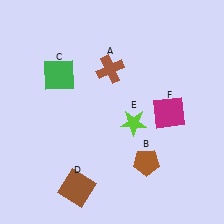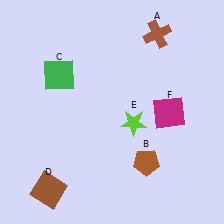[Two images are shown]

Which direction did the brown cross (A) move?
The brown cross (A) moved right.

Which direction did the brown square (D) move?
The brown square (D) moved left.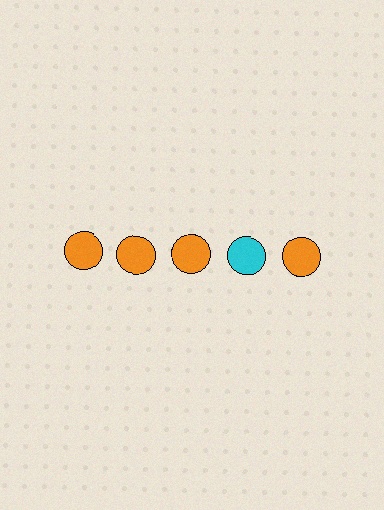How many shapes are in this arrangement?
There are 5 shapes arranged in a grid pattern.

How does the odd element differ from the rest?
It has a different color: cyan instead of orange.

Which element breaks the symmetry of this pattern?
The cyan circle in the top row, second from right column breaks the symmetry. All other shapes are orange circles.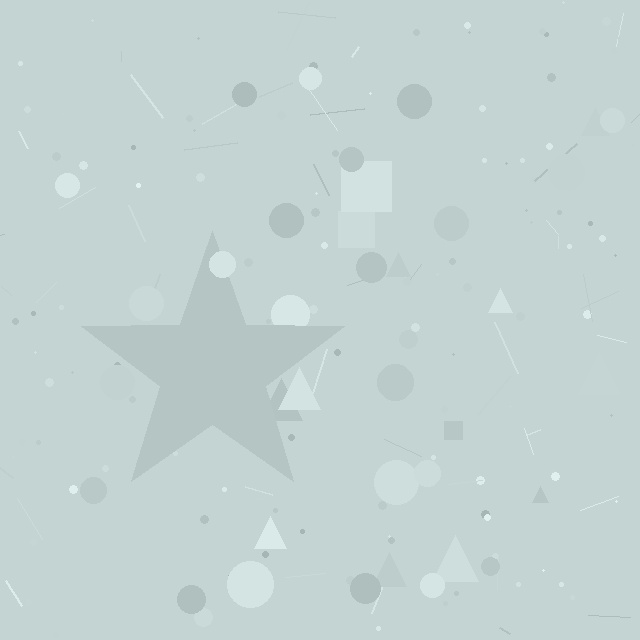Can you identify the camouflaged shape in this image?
The camouflaged shape is a star.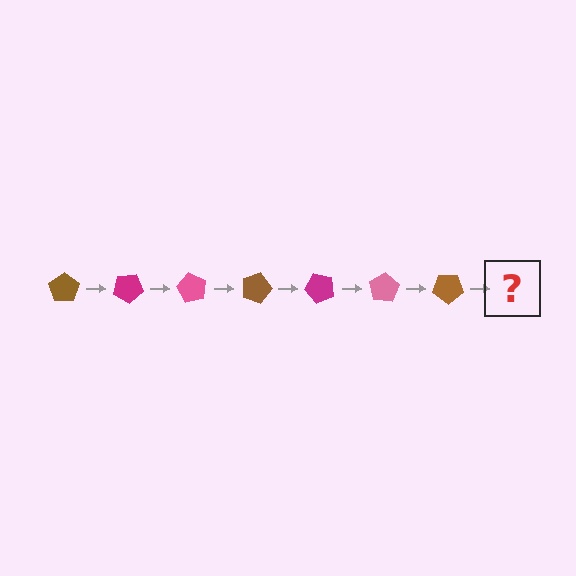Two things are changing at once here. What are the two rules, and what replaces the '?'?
The two rules are that it rotates 30 degrees each step and the color cycles through brown, magenta, and pink. The '?' should be a magenta pentagon, rotated 210 degrees from the start.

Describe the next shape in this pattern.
It should be a magenta pentagon, rotated 210 degrees from the start.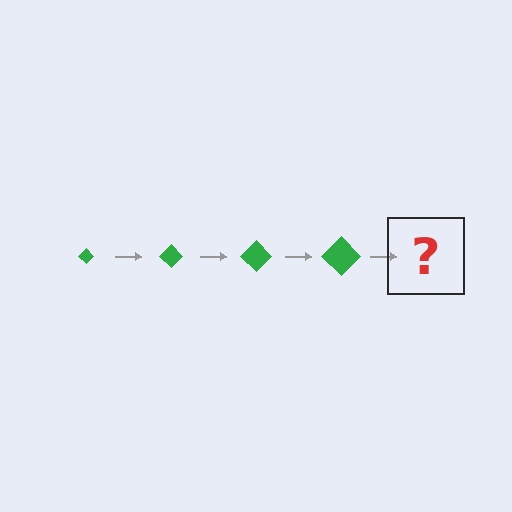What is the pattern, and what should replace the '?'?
The pattern is that the diamond gets progressively larger each step. The '?' should be a green diamond, larger than the previous one.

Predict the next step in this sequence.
The next step is a green diamond, larger than the previous one.